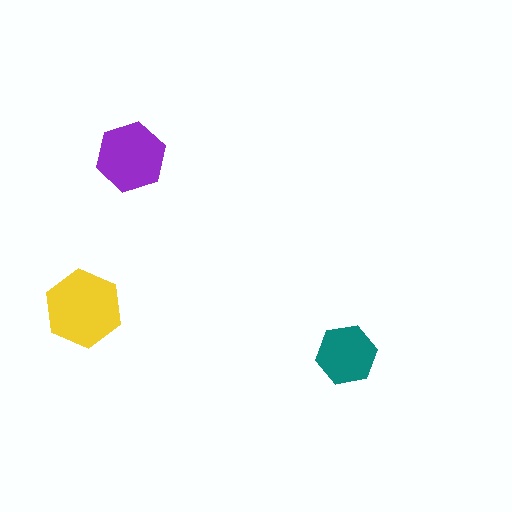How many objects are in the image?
There are 3 objects in the image.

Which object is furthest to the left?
The yellow hexagon is leftmost.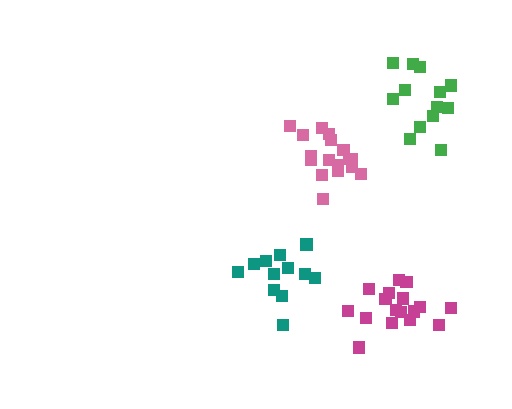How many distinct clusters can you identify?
There are 4 distinct clusters.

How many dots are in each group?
Group 1: 17 dots, Group 2: 13 dots, Group 3: 12 dots, Group 4: 17 dots (59 total).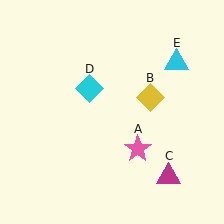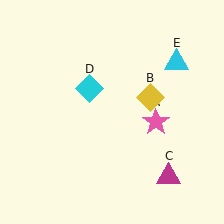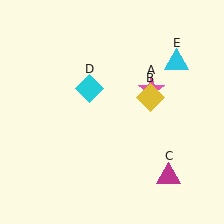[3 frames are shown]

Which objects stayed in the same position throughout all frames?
Yellow diamond (object B) and magenta triangle (object C) and cyan diamond (object D) and cyan triangle (object E) remained stationary.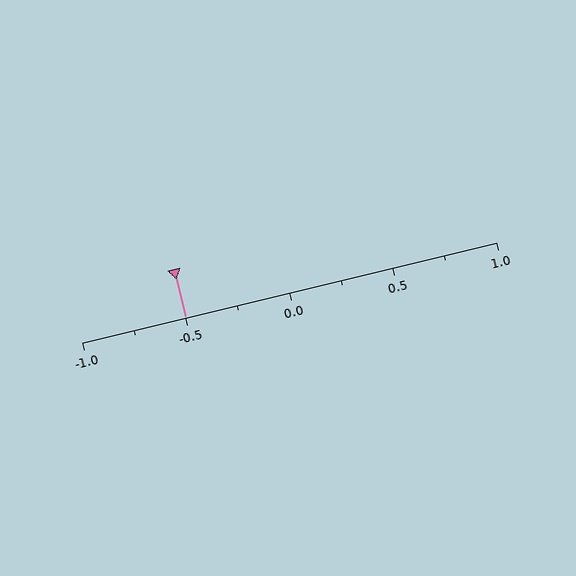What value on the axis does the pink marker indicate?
The marker indicates approximately -0.5.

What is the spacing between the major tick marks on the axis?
The major ticks are spaced 0.5 apart.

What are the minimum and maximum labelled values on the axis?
The axis runs from -1.0 to 1.0.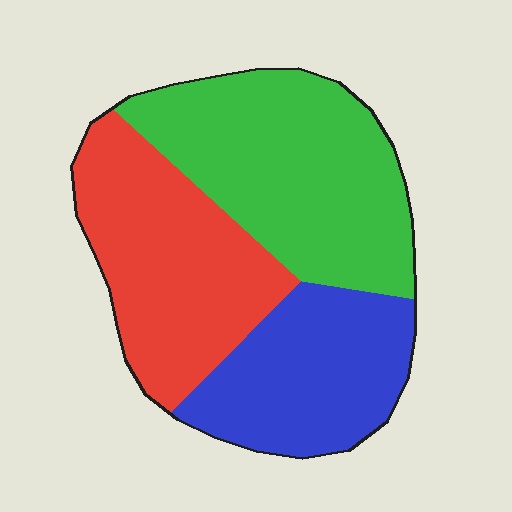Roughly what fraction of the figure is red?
Red covers around 35% of the figure.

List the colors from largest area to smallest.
From largest to smallest: green, red, blue.